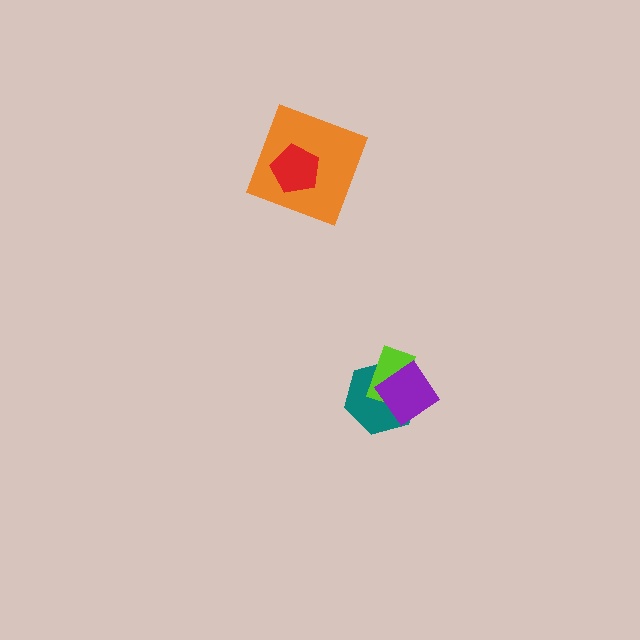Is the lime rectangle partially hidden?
Yes, it is partially covered by another shape.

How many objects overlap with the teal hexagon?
2 objects overlap with the teal hexagon.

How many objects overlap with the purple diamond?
2 objects overlap with the purple diamond.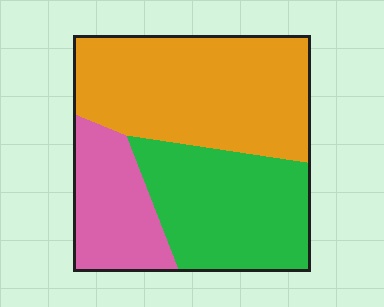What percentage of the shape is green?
Green takes up about one third (1/3) of the shape.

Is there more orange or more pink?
Orange.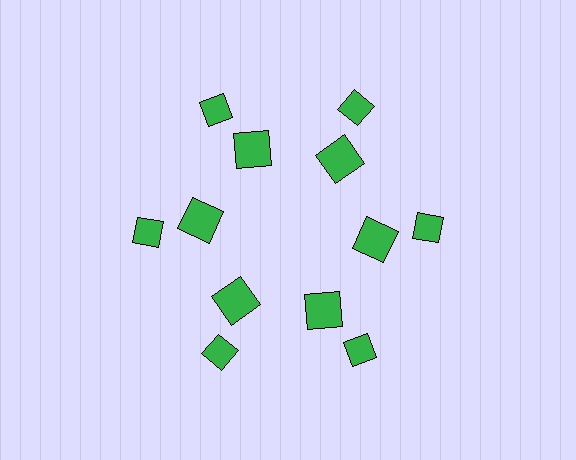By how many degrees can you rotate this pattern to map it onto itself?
The pattern maps onto itself every 60 degrees of rotation.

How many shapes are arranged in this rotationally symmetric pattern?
There are 12 shapes, arranged in 6 groups of 2.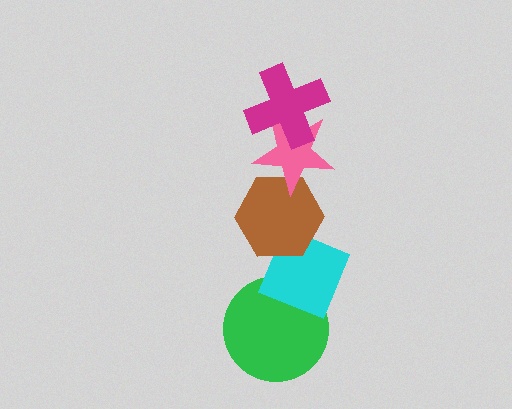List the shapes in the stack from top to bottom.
From top to bottom: the magenta cross, the pink star, the brown hexagon, the cyan diamond, the green circle.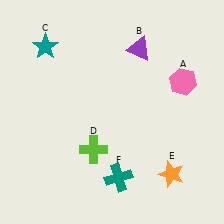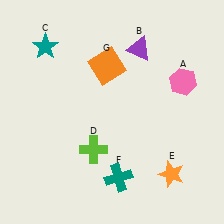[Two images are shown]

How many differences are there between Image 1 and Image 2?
There is 1 difference between the two images.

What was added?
An orange square (G) was added in Image 2.